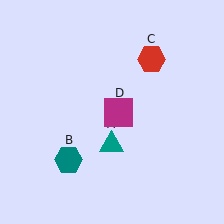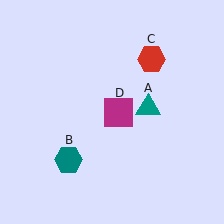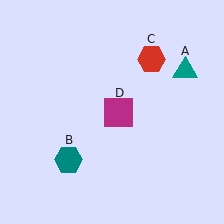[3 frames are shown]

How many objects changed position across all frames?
1 object changed position: teal triangle (object A).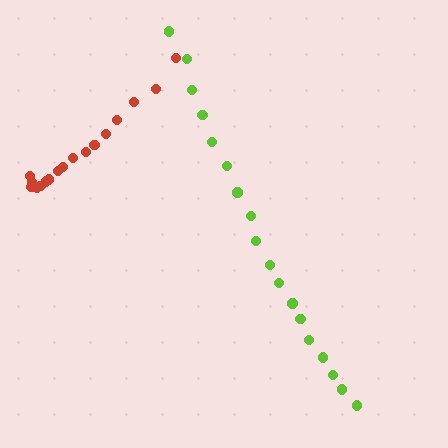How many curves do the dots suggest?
There are 2 distinct paths.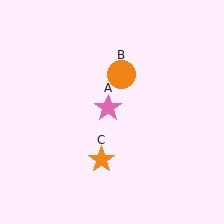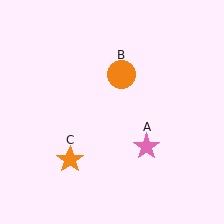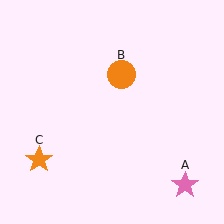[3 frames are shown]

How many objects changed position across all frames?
2 objects changed position: pink star (object A), orange star (object C).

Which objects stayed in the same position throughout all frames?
Orange circle (object B) remained stationary.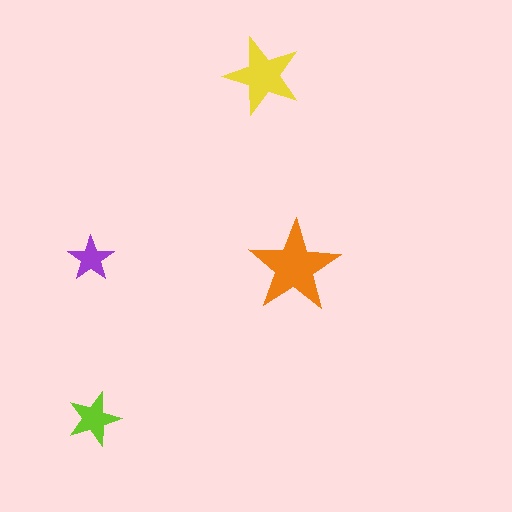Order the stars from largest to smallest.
the orange one, the yellow one, the lime one, the purple one.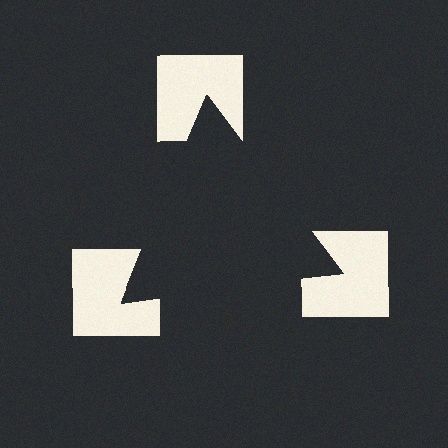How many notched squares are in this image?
There are 3 — one at each vertex of the illusory triangle.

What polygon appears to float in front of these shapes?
An illusory triangle — its edges are inferred from the aligned wedge cuts in the notched squares, not physically drawn.